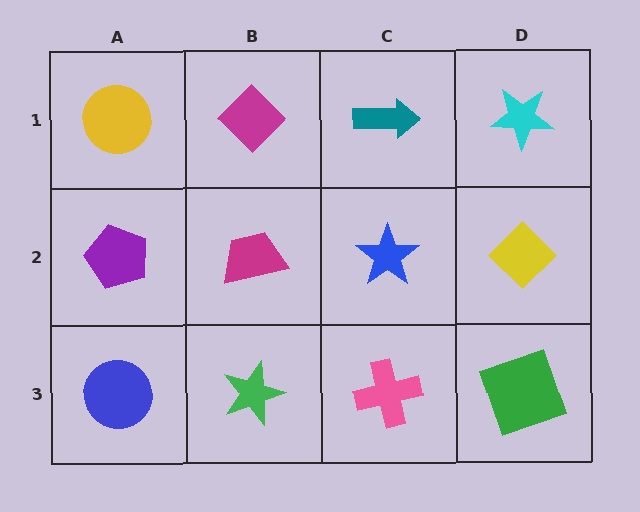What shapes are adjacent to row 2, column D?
A cyan star (row 1, column D), a green square (row 3, column D), a blue star (row 2, column C).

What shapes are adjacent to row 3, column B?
A magenta trapezoid (row 2, column B), a blue circle (row 3, column A), a pink cross (row 3, column C).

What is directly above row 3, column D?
A yellow diamond.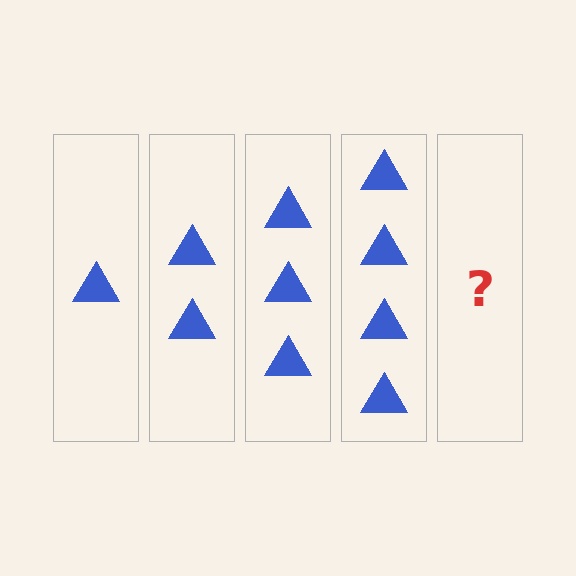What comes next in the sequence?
The next element should be 5 triangles.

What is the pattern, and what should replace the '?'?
The pattern is that each step adds one more triangle. The '?' should be 5 triangles.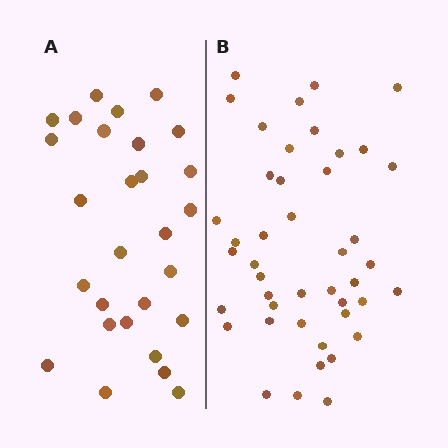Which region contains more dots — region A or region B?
Region B (the right region) has more dots.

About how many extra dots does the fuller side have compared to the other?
Region B has approximately 15 more dots than region A.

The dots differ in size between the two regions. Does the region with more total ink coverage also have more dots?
No. Region A has more total ink coverage because its dots are larger, but region B actually contains more individual dots. Total area can be misleading — the number of items is what matters here.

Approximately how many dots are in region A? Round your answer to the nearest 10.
About 30 dots. (The exact count is 28, which rounds to 30.)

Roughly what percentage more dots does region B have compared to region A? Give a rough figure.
About 55% more.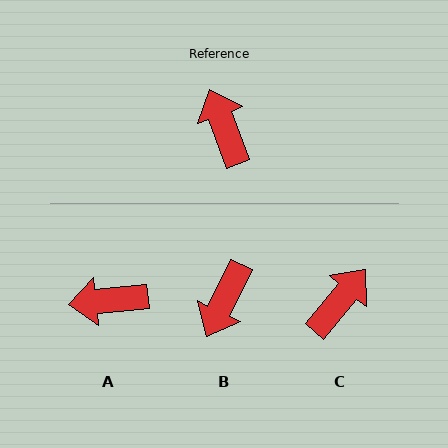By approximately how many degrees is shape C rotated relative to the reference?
Approximately 60 degrees clockwise.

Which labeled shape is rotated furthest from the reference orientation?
B, about 133 degrees away.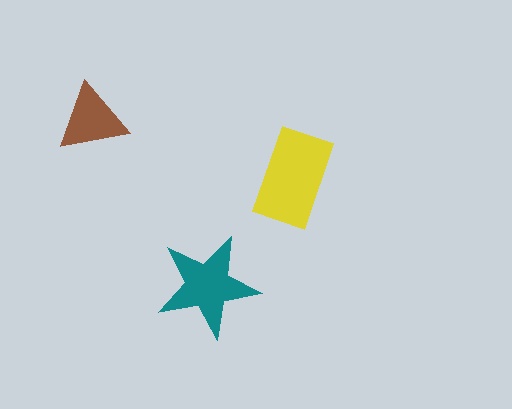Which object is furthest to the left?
The brown triangle is leftmost.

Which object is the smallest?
The brown triangle.